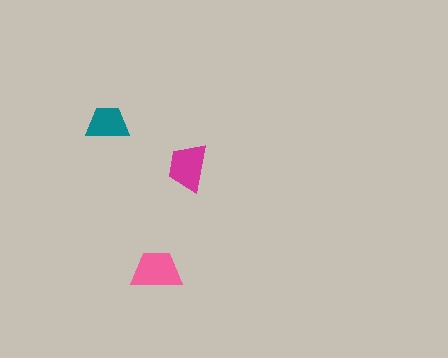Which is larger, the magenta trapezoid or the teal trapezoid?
The magenta one.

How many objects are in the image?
There are 3 objects in the image.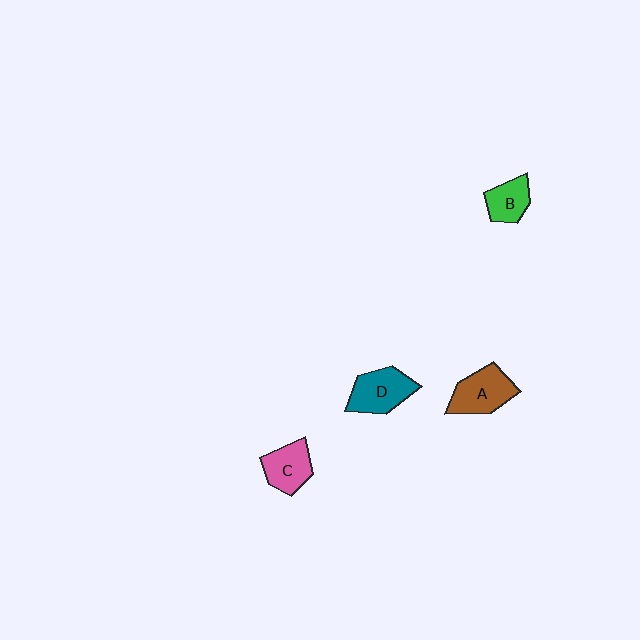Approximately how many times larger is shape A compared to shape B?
Approximately 1.5 times.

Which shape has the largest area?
Shape A (brown).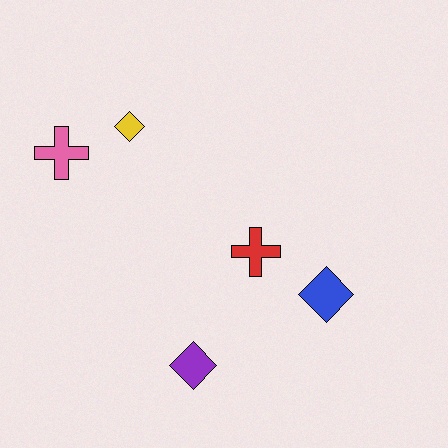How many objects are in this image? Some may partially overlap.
There are 5 objects.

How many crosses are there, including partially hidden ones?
There are 2 crosses.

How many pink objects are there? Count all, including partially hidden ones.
There is 1 pink object.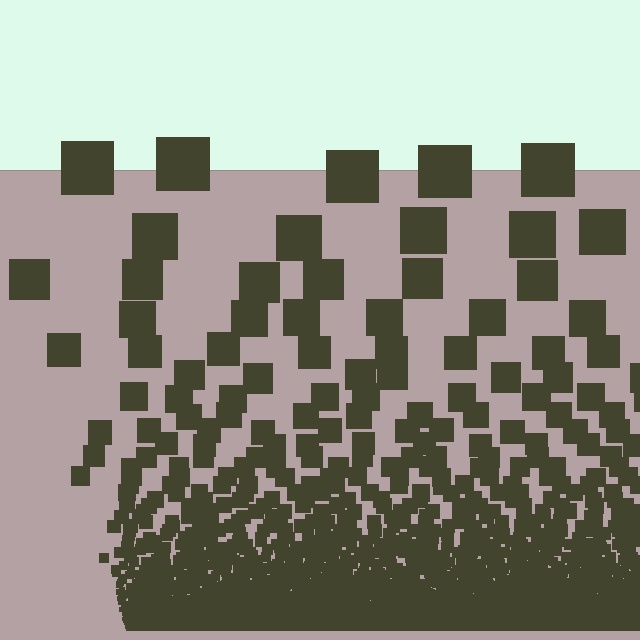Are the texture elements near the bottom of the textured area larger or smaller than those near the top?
Smaller. The gradient is inverted — elements near the bottom are smaller and denser.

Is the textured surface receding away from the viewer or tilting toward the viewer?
The surface appears to tilt toward the viewer. Texture elements get larger and sparser toward the top.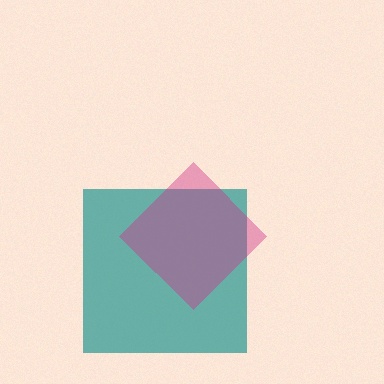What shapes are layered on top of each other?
The layered shapes are: a teal square, a magenta diamond.